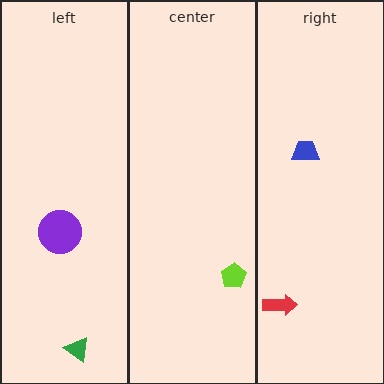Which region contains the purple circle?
The left region.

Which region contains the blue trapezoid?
The right region.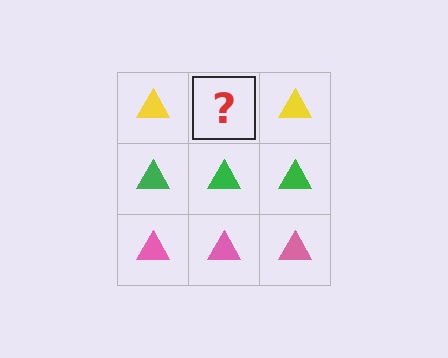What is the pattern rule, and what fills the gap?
The rule is that each row has a consistent color. The gap should be filled with a yellow triangle.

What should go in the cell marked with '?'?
The missing cell should contain a yellow triangle.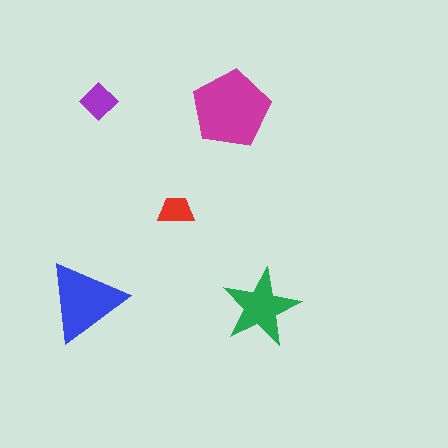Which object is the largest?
The magenta pentagon.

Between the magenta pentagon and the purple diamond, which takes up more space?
The magenta pentagon.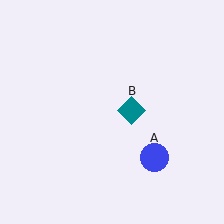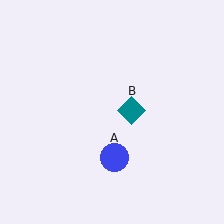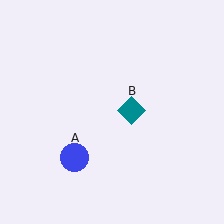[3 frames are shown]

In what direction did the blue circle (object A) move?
The blue circle (object A) moved left.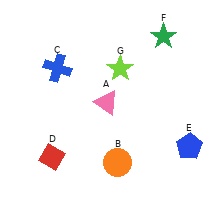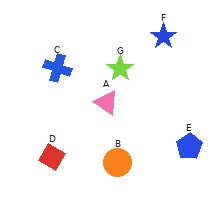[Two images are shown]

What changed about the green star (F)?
In Image 1, F is green. In Image 2, it changed to blue.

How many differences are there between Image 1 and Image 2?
There is 1 difference between the two images.